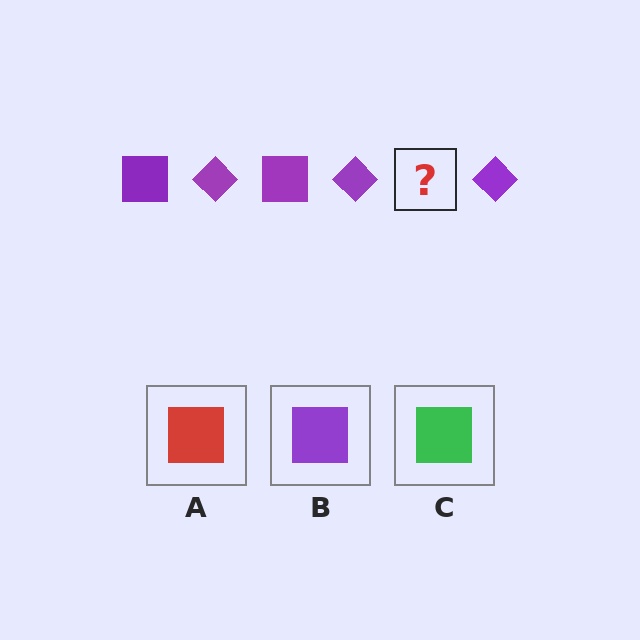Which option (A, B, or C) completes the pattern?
B.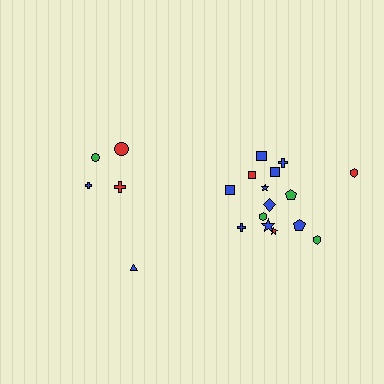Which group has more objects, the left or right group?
The right group.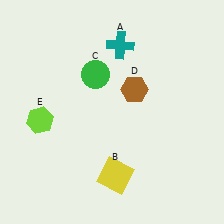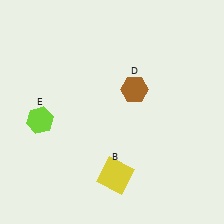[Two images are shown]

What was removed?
The teal cross (A), the green circle (C) were removed in Image 2.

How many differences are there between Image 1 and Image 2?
There are 2 differences between the two images.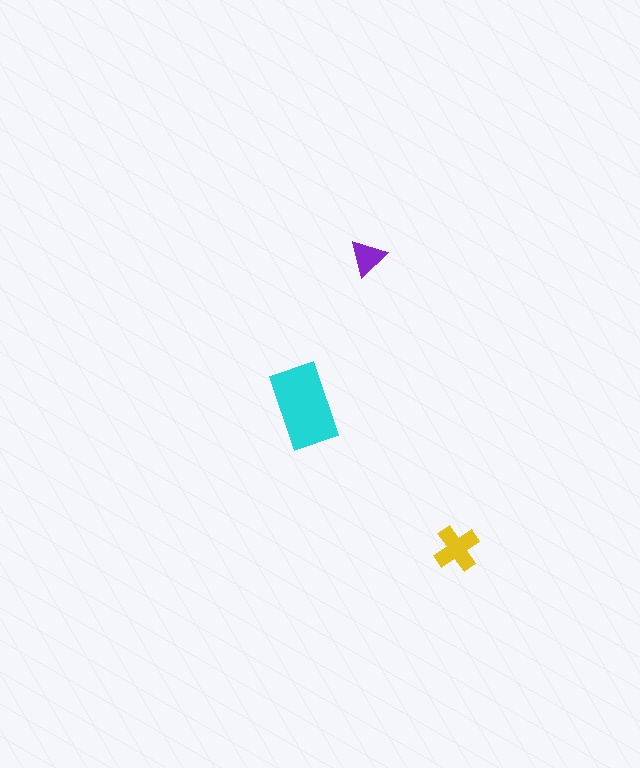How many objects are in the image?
There are 3 objects in the image.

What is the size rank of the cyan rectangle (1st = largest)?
1st.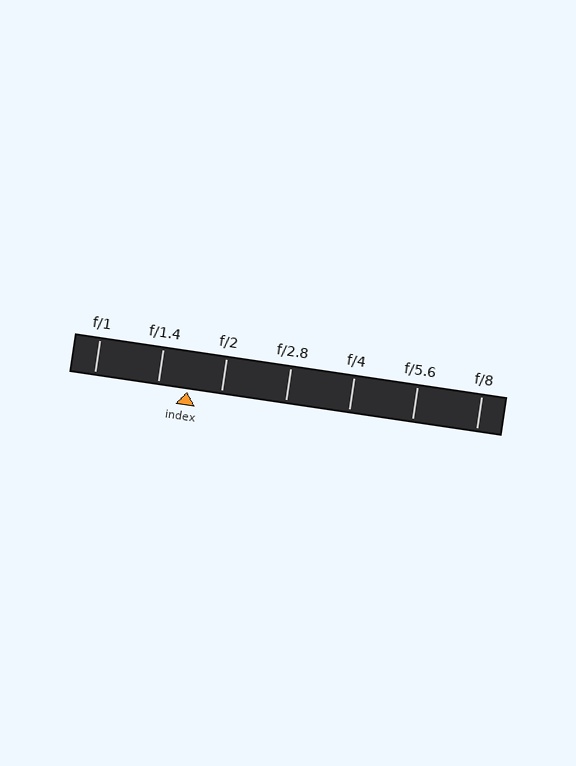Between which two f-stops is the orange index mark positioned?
The index mark is between f/1.4 and f/2.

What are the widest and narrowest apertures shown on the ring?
The widest aperture shown is f/1 and the narrowest is f/8.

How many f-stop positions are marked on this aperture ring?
There are 7 f-stop positions marked.